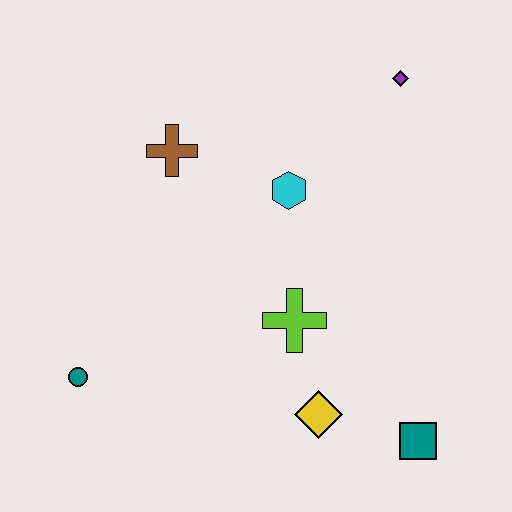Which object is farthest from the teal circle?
The purple diamond is farthest from the teal circle.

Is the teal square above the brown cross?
No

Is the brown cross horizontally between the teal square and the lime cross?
No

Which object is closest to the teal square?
The yellow diamond is closest to the teal square.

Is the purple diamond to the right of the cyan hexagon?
Yes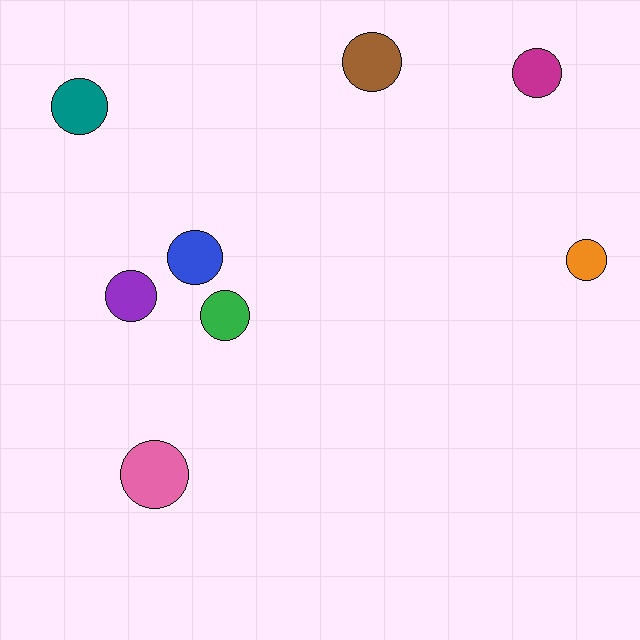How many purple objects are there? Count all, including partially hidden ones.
There is 1 purple object.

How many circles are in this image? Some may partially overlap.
There are 8 circles.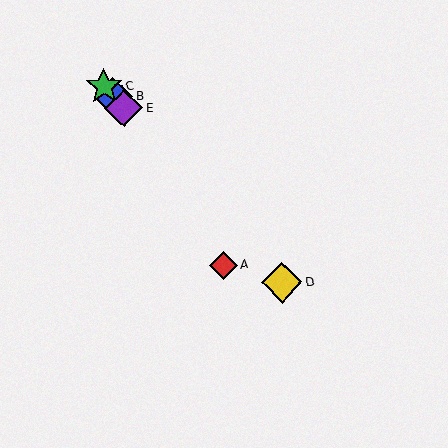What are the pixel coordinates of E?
Object E is at (124, 108).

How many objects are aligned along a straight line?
4 objects (B, C, D, E) are aligned along a straight line.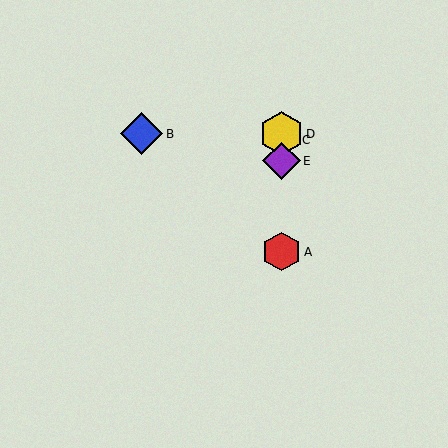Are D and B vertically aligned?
No, D is at x≈282 and B is at x≈142.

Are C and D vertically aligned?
Yes, both are at x≈282.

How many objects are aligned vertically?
4 objects (A, C, D, E) are aligned vertically.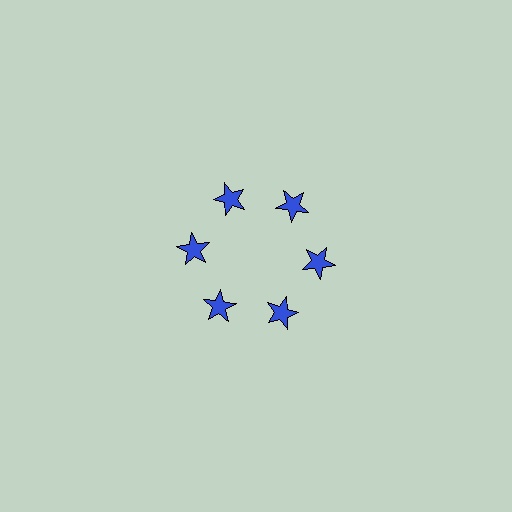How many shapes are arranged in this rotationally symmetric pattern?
There are 6 shapes, arranged in 6 groups of 1.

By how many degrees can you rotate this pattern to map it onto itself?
The pattern maps onto itself every 60 degrees of rotation.